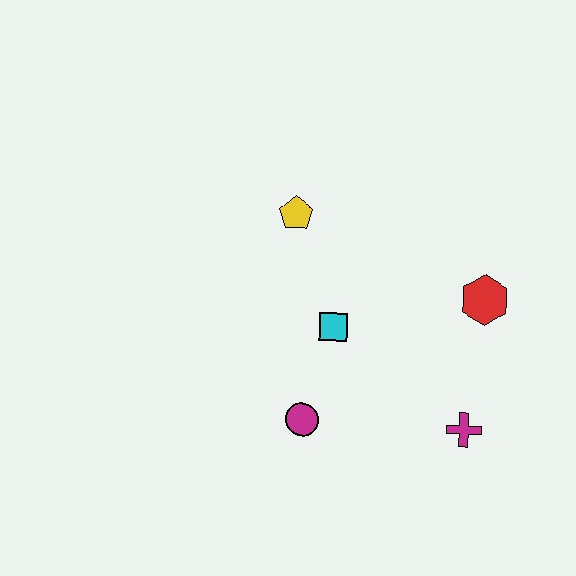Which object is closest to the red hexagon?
The magenta cross is closest to the red hexagon.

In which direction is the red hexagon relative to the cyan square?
The red hexagon is to the right of the cyan square.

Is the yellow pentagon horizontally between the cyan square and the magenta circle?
No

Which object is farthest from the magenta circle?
The red hexagon is farthest from the magenta circle.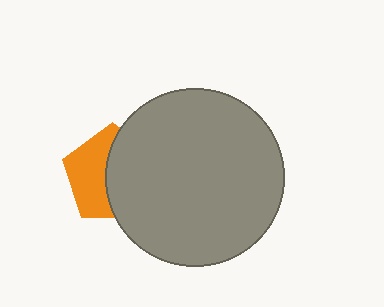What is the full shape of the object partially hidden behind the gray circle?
The partially hidden object is an orange pentagon.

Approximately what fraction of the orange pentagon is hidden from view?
Roughly 54% of the orange pentagon is hidden behind the gray circle.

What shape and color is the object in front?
The object in front is a gray circle.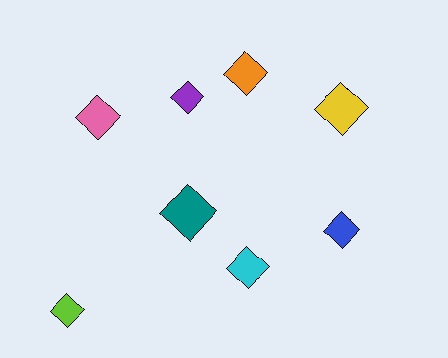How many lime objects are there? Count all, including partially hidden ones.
There is 1 lime object.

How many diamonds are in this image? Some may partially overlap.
There are 8 diamonds.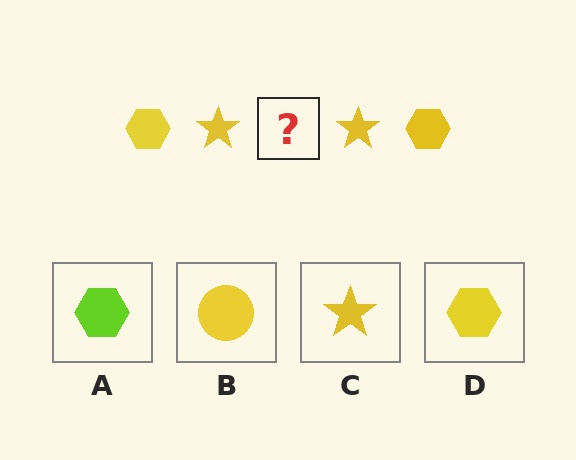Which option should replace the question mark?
Option D.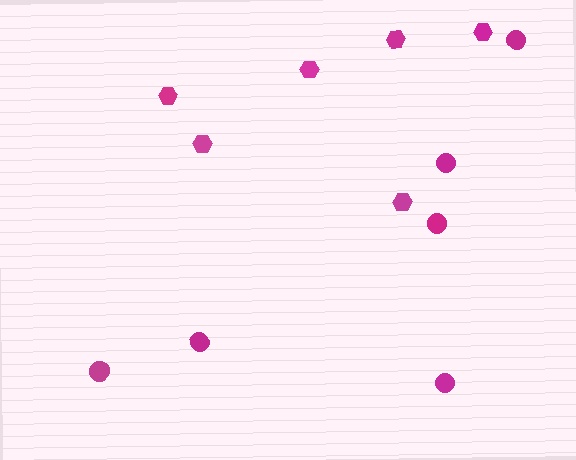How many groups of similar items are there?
There are 2 groups: one group of circles (6) and one group of hexagons (6).